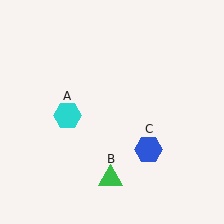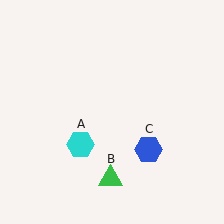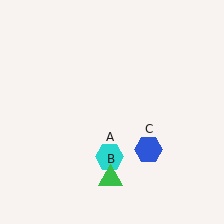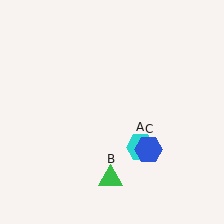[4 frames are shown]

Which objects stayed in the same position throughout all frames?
Green triangle (object B) and blue hexagon (object C) remained stationary.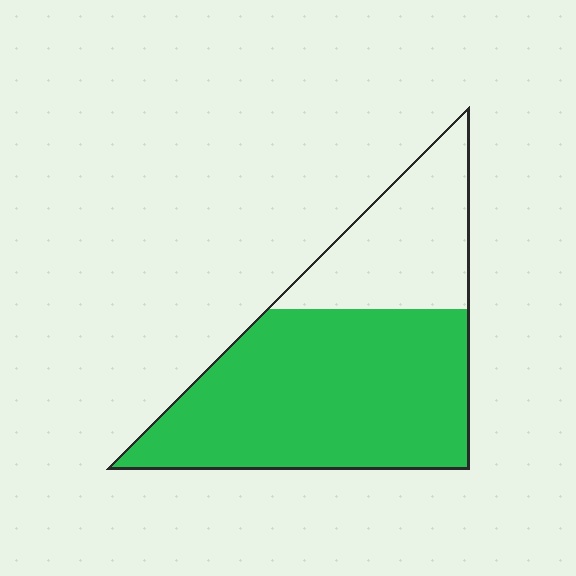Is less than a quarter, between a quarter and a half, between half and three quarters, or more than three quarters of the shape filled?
Between half and three quarters.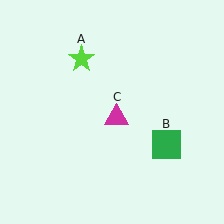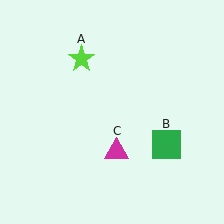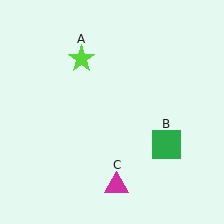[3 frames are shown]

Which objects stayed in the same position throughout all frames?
Lime star (object A) and green square (object B) remained stationary.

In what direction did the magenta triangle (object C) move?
The magenta triangle (object C) moved down.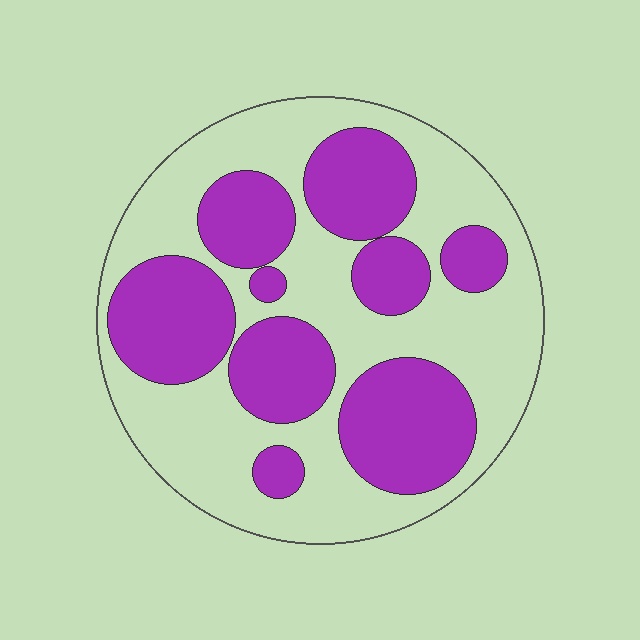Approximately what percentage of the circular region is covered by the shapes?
Approximately 40%.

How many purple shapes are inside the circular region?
9.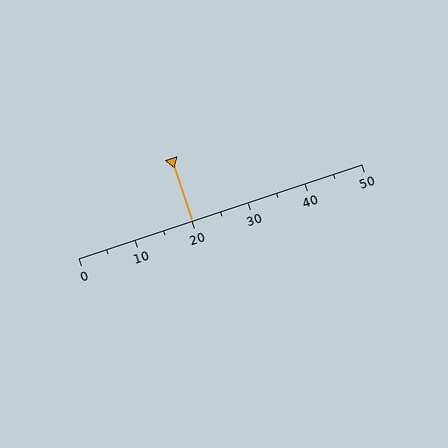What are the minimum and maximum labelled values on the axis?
The axis runs from 0 to 50.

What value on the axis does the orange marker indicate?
The marker indicates approximately 20.